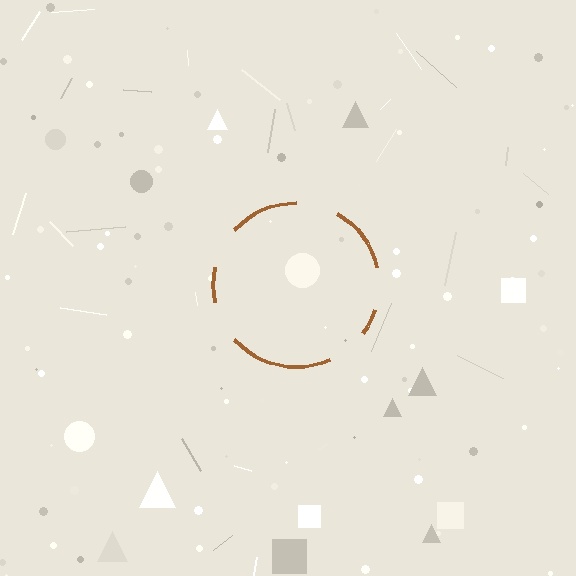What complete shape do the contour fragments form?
The contour fragments form a circle.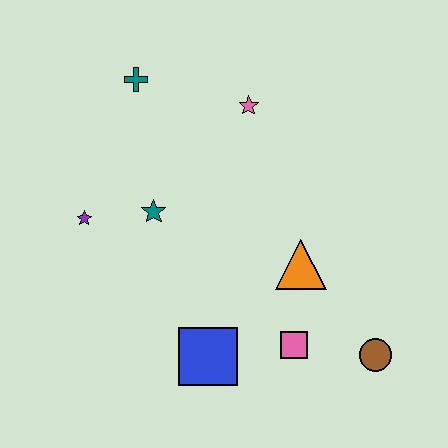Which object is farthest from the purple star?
The brown circle is farthest from the purple star.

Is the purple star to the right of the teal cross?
No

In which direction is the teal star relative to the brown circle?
The teal star is to the left of the brown circle.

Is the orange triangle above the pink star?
No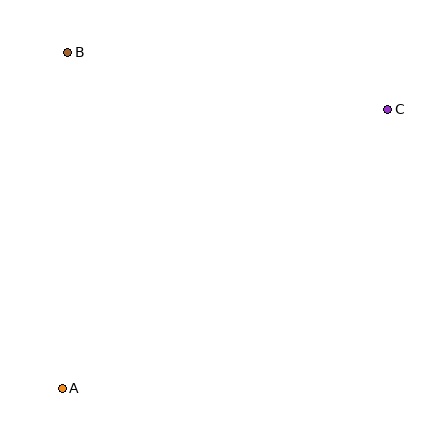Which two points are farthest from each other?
Points A and C are farthest from each other.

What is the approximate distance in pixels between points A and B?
The distance between A and B is approximately 336 pixels.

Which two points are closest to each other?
Points B and C are closest to each other.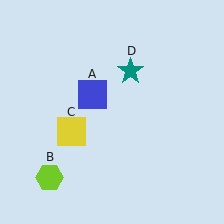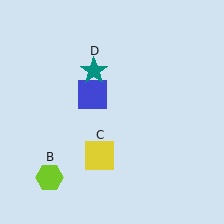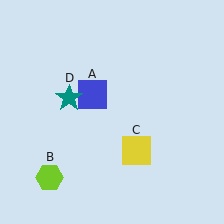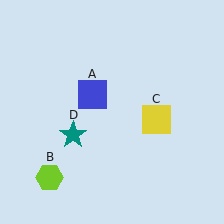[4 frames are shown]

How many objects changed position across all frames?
2 objects changed position: yellow square (object C), teal star (object D).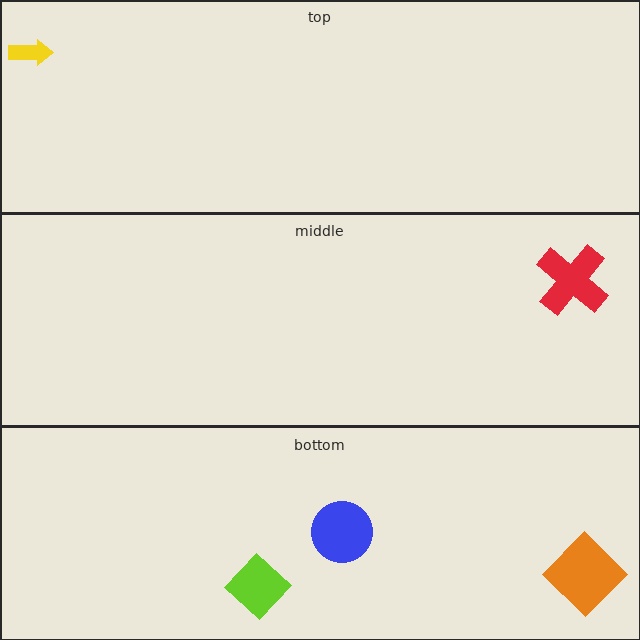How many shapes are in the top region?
1.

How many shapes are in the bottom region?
3.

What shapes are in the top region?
The yellow arrow.